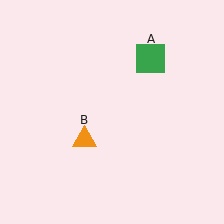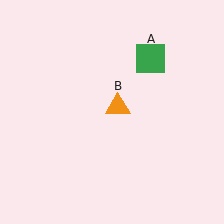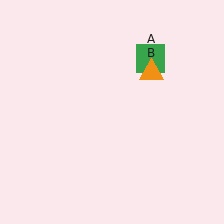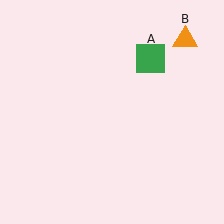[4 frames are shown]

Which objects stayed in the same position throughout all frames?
Green square (object A) remained stationary.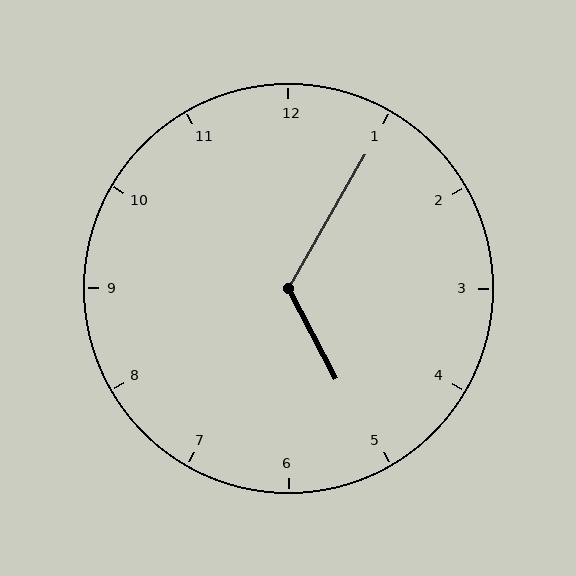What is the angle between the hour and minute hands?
Approximately 122 degrees.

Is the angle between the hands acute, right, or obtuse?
It is obtuse.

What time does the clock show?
5:05.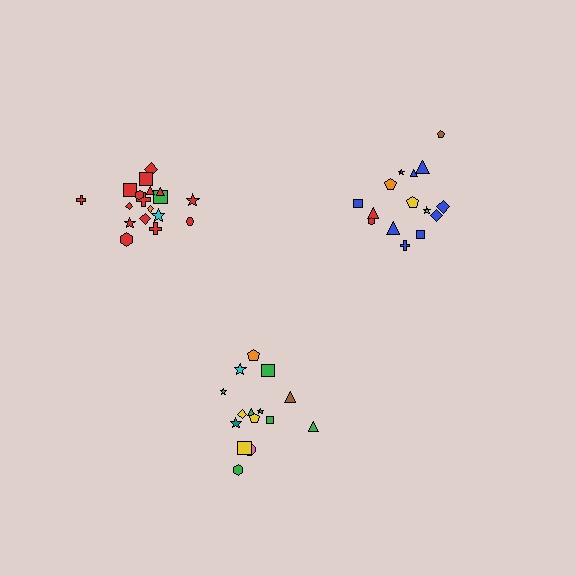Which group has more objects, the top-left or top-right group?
The top-left group.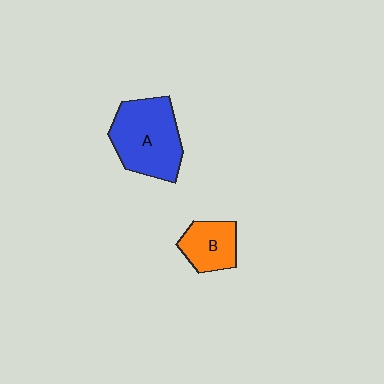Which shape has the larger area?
Shape A (blue).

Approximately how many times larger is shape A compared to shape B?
Approximately 1.9 times.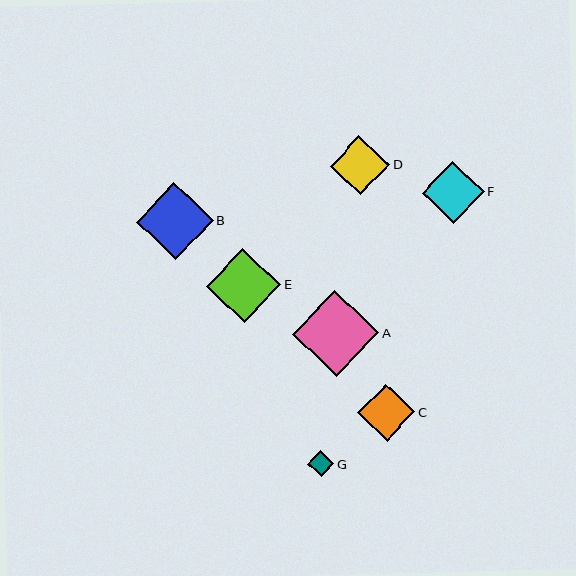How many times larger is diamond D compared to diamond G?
Diamond D is approximately 2.3 times the size of diamond G.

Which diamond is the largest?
Diamond A is the largest with a size of approximately 86 pixels.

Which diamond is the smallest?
Diamond G is the smallest with a size of approximately 26 pixels.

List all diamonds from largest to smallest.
From largest to smallest: A, B, E, F, D, C, G.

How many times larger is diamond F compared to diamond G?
Diamond F is approximately 2.4 times the size of diamond G.